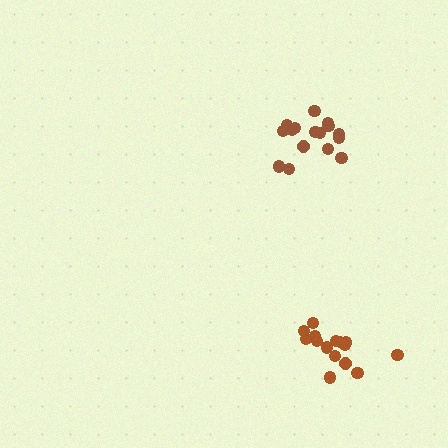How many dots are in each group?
Group 1: 15 dots, Group 2: 16 dots (31 total).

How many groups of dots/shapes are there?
There are 2 groups.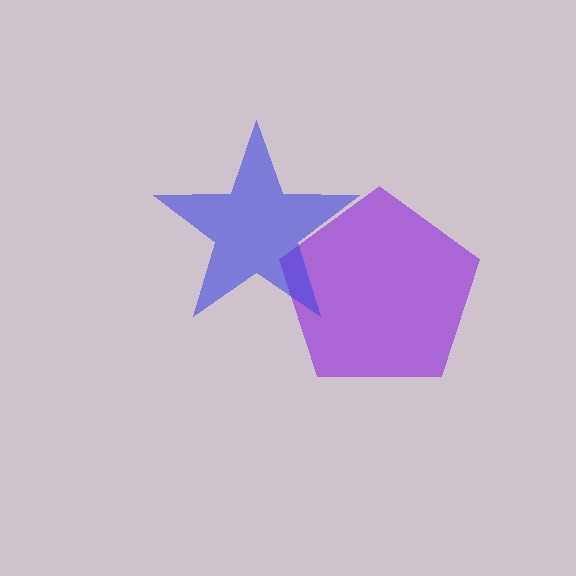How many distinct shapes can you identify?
There are 2 distinct shapes: a purple pentagon, a blue star.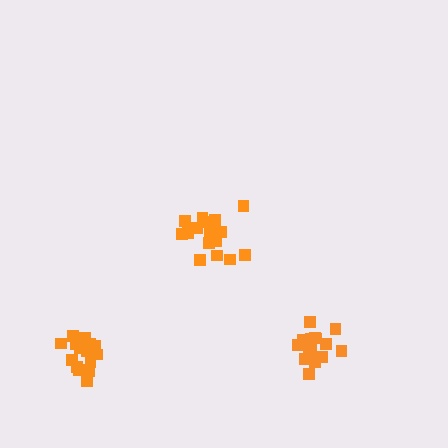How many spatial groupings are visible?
There are 3 spatial groupings.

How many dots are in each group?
Group 1: 19 dots, Group 2: 19 dots, Group 3: 20 dots (58 total).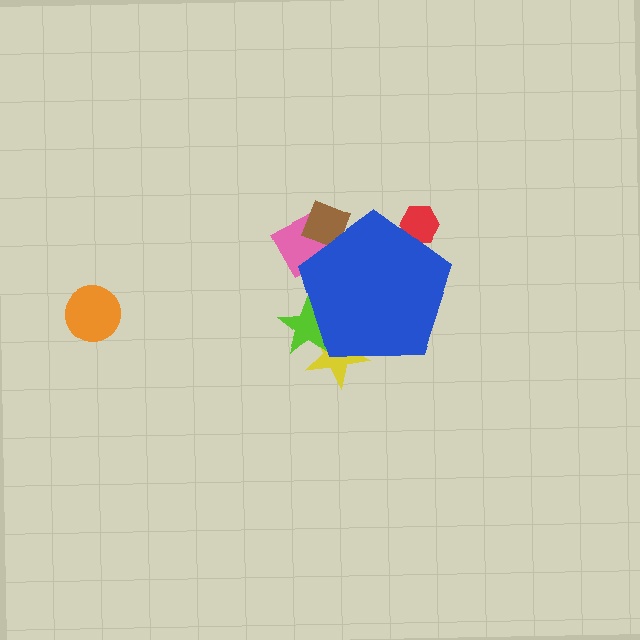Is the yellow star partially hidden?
Yes, the yellow star is partially hidden behind the blue pentagon.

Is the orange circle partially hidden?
No, the orange circle is fully visible.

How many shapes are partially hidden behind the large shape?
5 shapes are partially hidden.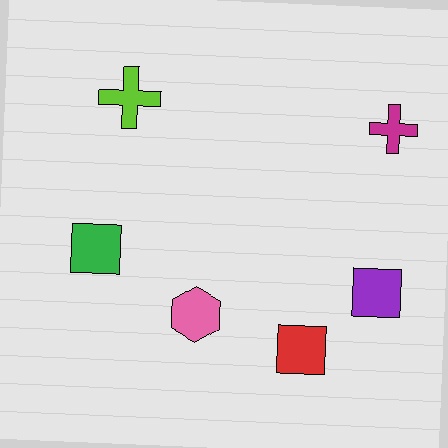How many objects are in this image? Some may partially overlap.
There are 6 objects.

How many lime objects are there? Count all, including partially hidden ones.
There is 1 lime object.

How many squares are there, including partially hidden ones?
There are 3 squares.